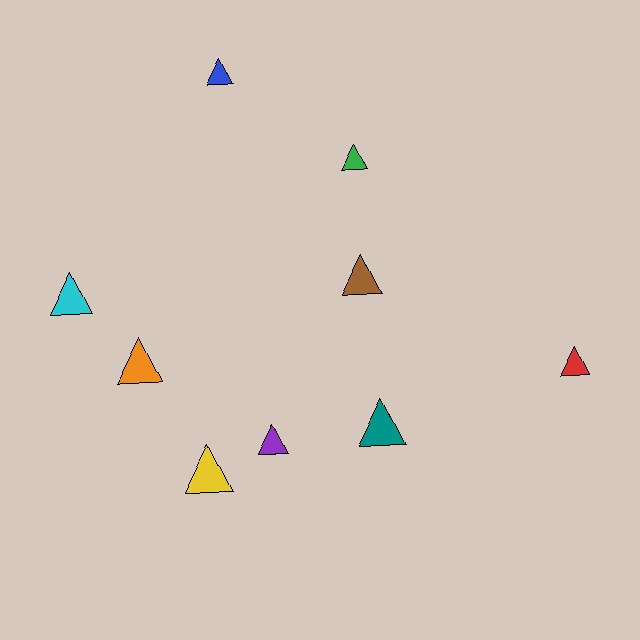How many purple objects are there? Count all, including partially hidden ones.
There is 1 purple object.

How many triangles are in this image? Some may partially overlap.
There are 9 triangles.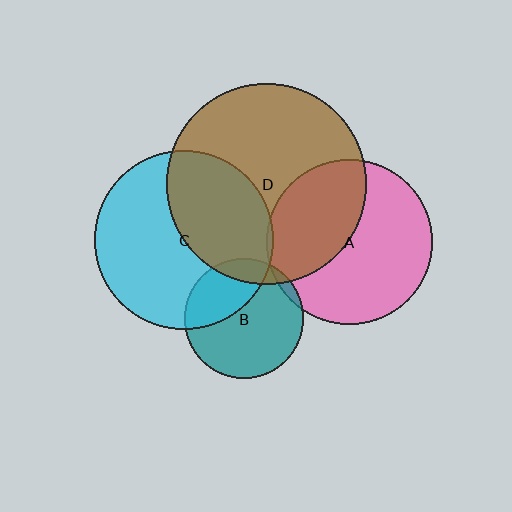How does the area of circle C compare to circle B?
Approximately 2.2 times.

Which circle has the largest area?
Circle D (brown).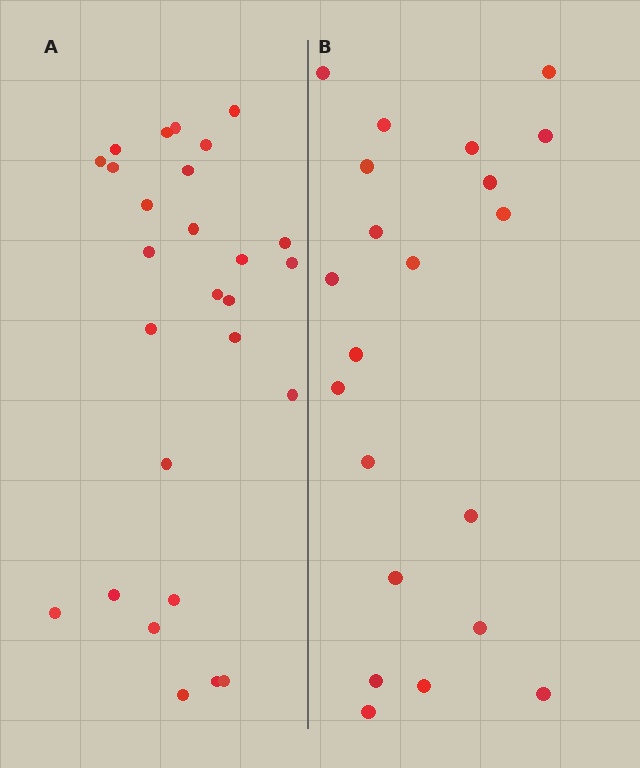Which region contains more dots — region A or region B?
Region A (the left region) has more dots.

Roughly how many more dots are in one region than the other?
Region A has about 6 more dots than region B.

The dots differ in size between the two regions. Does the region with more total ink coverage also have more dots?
No. Region B has more total ink coverage because its dots are larger, but region A actually contains more individual dots. Total area can be misleading — the number of items is what matters here.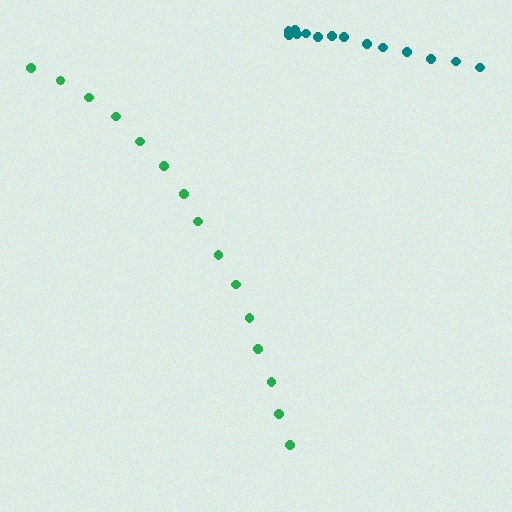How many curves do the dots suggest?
There are 2 distinct paths.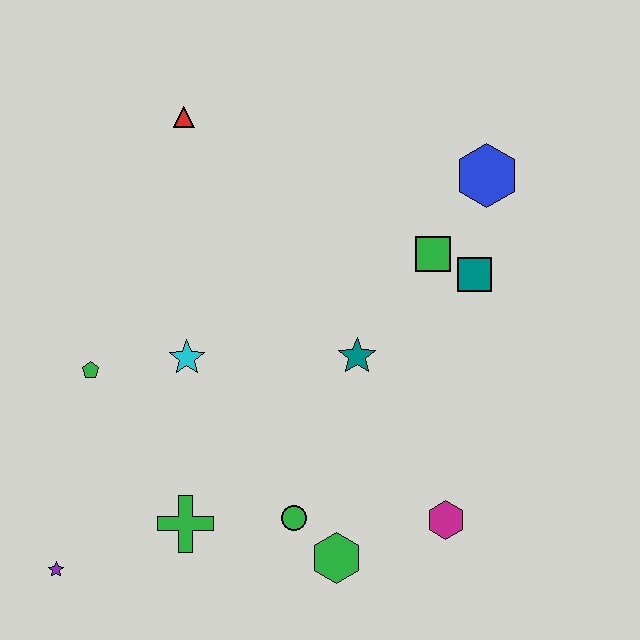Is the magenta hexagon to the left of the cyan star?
No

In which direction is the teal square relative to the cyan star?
The teal square is to the right of the cyan star.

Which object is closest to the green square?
The teal square is closest to the green square.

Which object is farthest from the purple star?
The blue hexagon is farthest from the purple star.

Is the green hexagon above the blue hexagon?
No